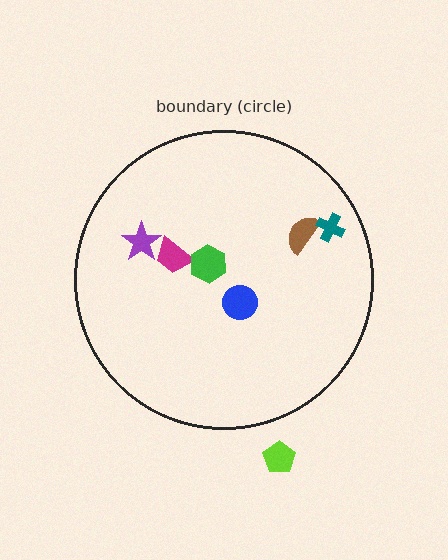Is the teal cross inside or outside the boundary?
Inside.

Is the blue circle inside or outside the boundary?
Inside.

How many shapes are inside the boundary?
6 inside, 1 outside.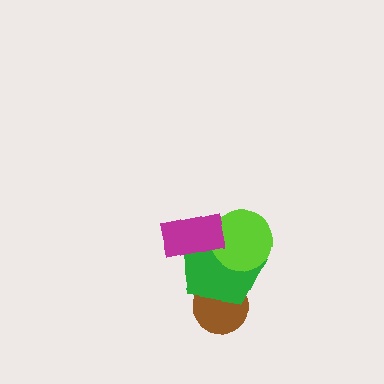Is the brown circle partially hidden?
Yes, it is partially covered by another shape.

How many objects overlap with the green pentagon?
3 objects overlap with the green pentagon.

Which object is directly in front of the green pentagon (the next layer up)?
The lime circle is directly in front of the green pentagon.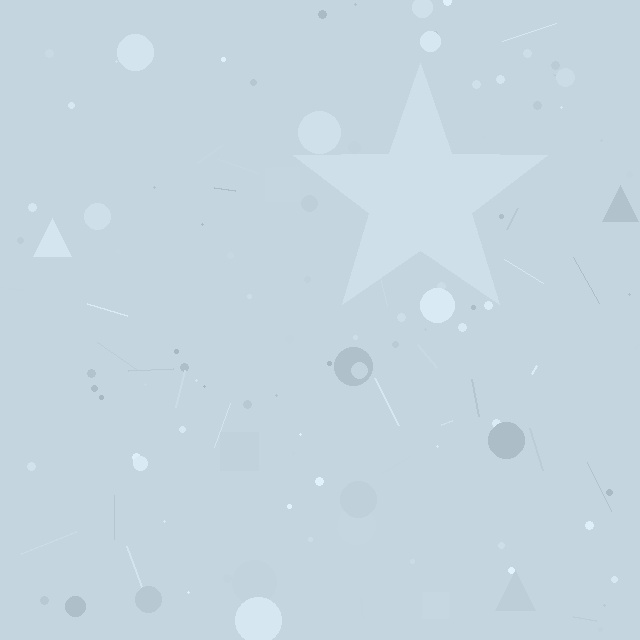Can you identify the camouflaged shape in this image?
The camouflaged shape is a star.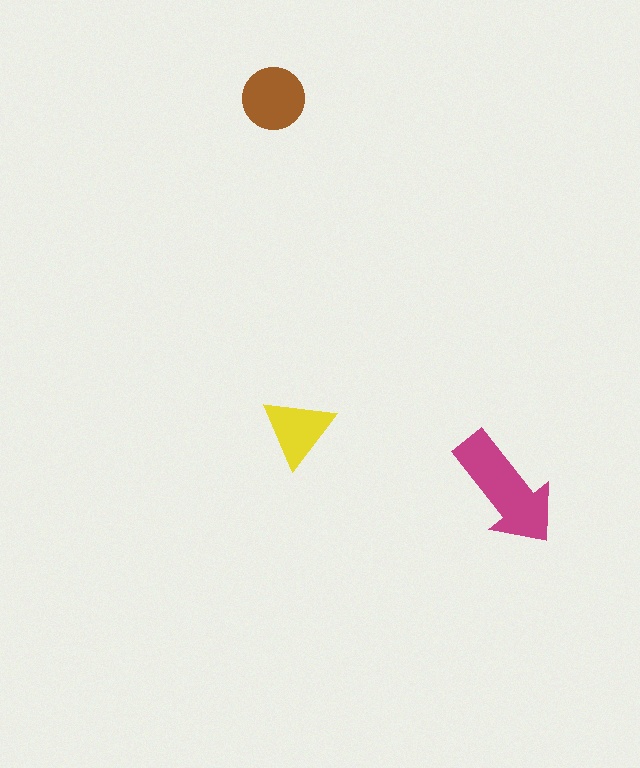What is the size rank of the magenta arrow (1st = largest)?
1st.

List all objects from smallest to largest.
The yellow triangle, the brown circle, the magenta arrow.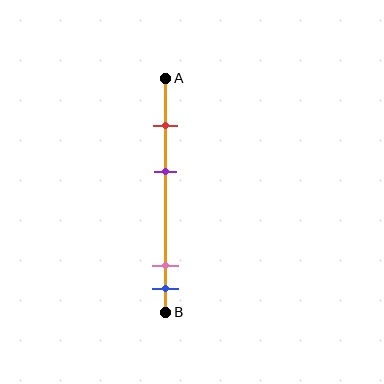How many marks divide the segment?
There are 4 marks dividing the segment.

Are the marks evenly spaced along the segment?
No, the marks are not evenly spaced.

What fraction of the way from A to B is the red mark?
The red mark is approximately 20% (0.2) of the way from A to B.